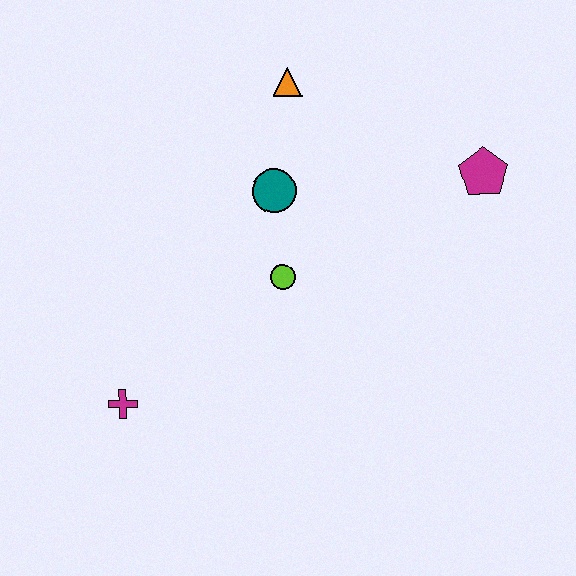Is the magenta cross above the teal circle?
No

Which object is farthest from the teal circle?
The magenta cross is farthest from the teal circle.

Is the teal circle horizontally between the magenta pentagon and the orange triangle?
No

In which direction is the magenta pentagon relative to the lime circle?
The magenta pentagon is to the right of the lime circle.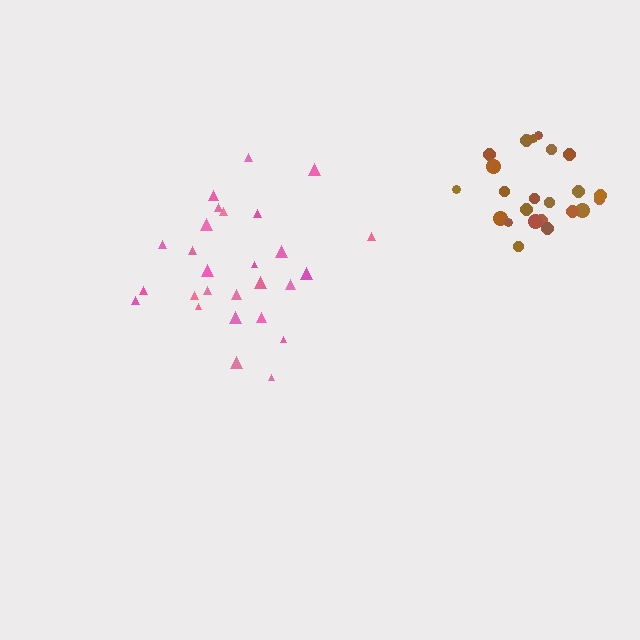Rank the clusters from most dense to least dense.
brown, pink.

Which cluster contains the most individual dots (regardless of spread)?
Pink (27).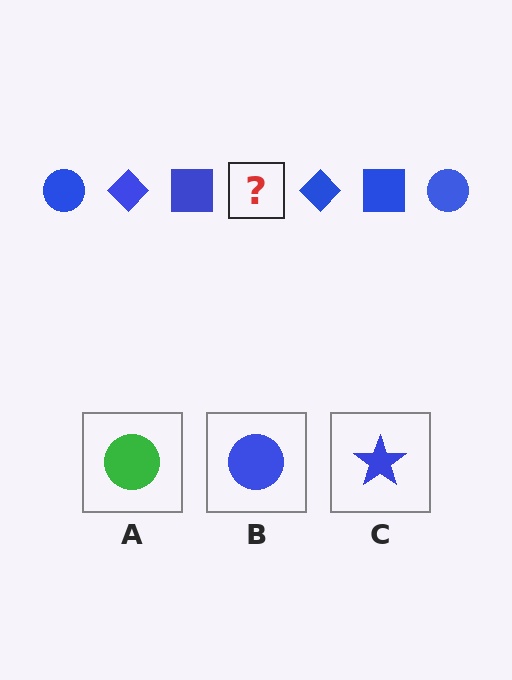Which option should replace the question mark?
Option B.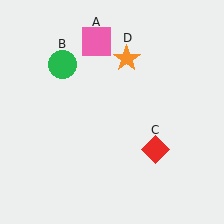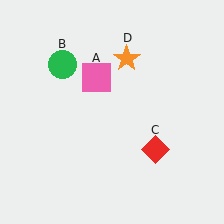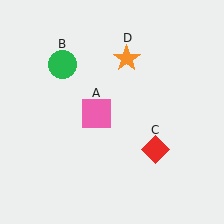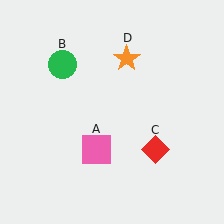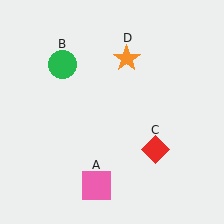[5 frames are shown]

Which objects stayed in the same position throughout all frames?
Green circle (object B) and red diamond (object C) and orange star (object D) remained stationary.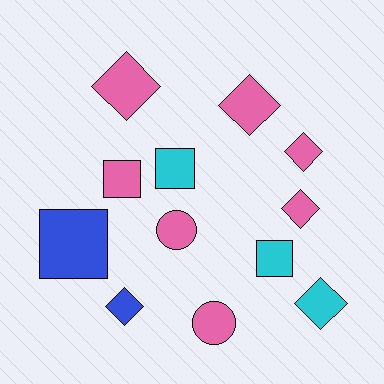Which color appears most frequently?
Pink, with 7 objects.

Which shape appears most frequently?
Diamond, with 6 objects.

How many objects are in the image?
There are 12 objects.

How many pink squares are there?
There is 1 pink square.